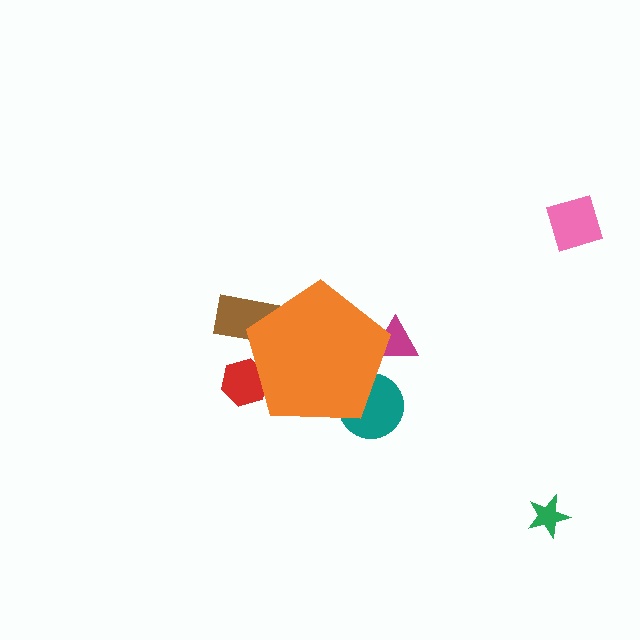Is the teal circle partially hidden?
Yes, the teal circle is partially hidden behind the orange pentagon.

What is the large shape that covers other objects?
An orange pentagon.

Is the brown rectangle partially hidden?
Yes, the brown rectangle is partially hidden behind the orange pentagon.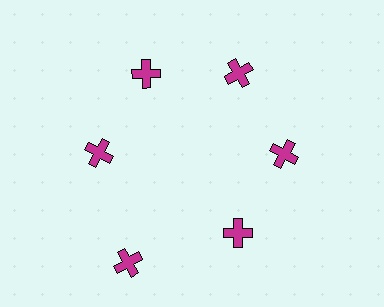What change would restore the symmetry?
The symmetry would be restored by moving it inward, back onto the ring so that all 6 crosses sit at equal angles and equal distance from the center.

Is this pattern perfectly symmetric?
No. The 6 magenta crosses are arranged in a ring, but one element near the 7 o'clock position is pushed outward from the center, breaking the 6-fold rotational symmetry.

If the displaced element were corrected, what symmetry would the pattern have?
It would have 6-fold rotational symmetry — the pattern would map onto itself every 60 degrees.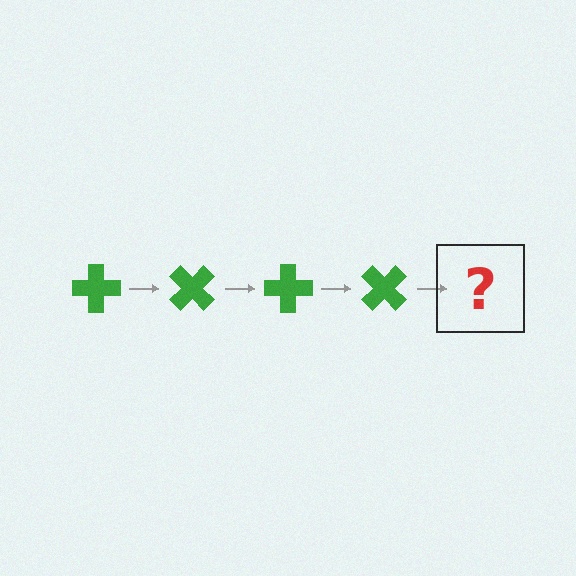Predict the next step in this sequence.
The next step is a green cross rotated 180 degrees.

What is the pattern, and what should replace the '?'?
The pattern is that the cross rotates 45 degrees each step. The '?' should be a green cross rotated 180 degrees.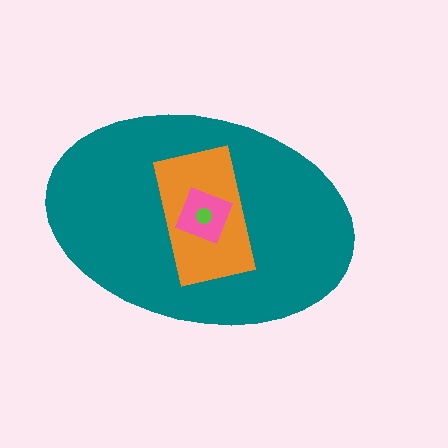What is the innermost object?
The lime circle.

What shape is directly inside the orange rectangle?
The pink diamond.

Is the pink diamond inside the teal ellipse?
Yes.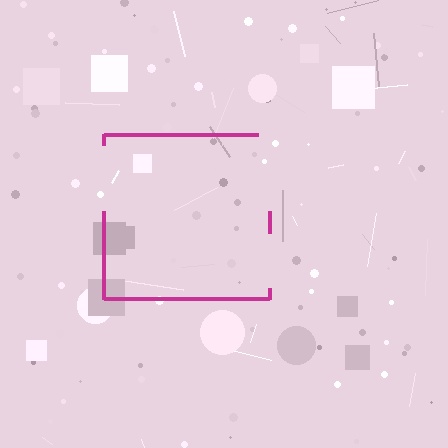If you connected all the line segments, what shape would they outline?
They would outline a square.